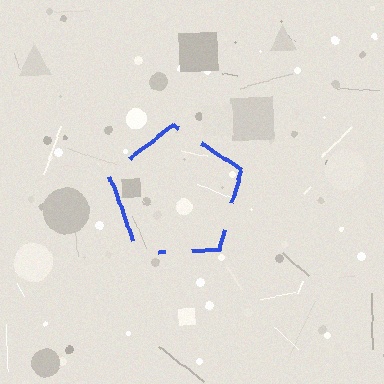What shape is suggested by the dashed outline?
The dashed outline suggests a pentagon.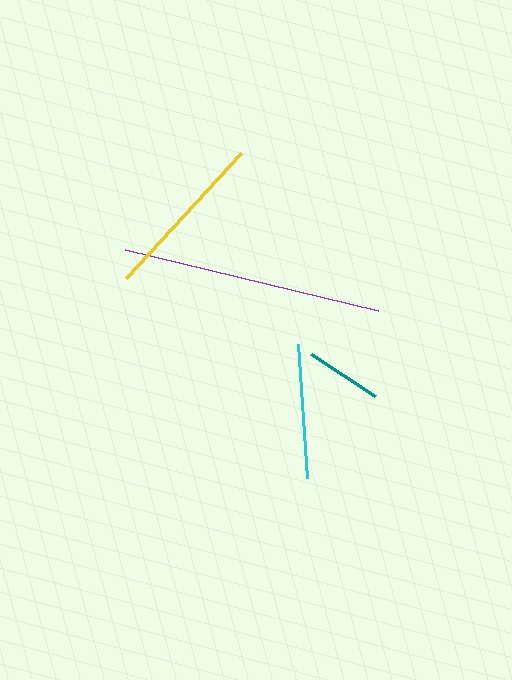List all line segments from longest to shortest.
From longest to shortest: purple, yellow, cyan, teal.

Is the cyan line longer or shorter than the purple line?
The purple line is longer than the cyan line.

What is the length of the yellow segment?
The yellow segment is approximately 170 pixels long.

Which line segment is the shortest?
The teal line is the shortest at approximately 76 pixels.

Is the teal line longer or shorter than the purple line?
The purple line is longer than the teal line.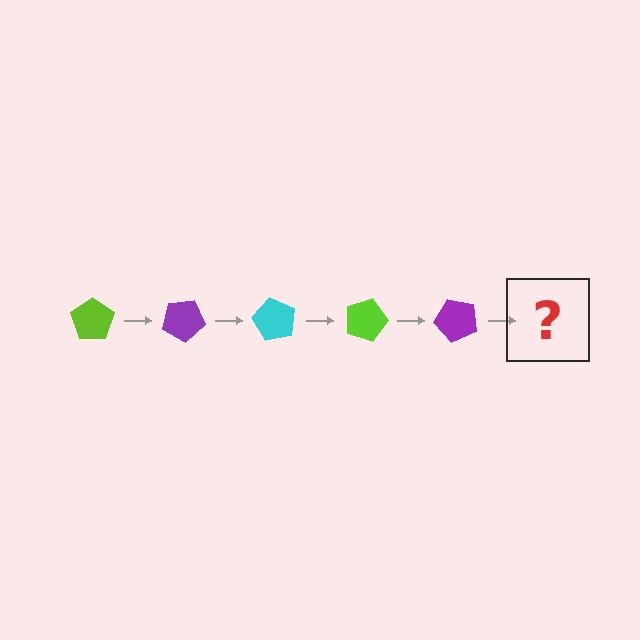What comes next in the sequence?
The next element should be a cyan pentagon, rotated 150 degrees from the start.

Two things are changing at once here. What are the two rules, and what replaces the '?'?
The two rules are that it rotates 30 degrees each step and the color cycles through lime, purple, and cyan. The '?' should be a cyan pentagon, rotated 150 degrees from the start.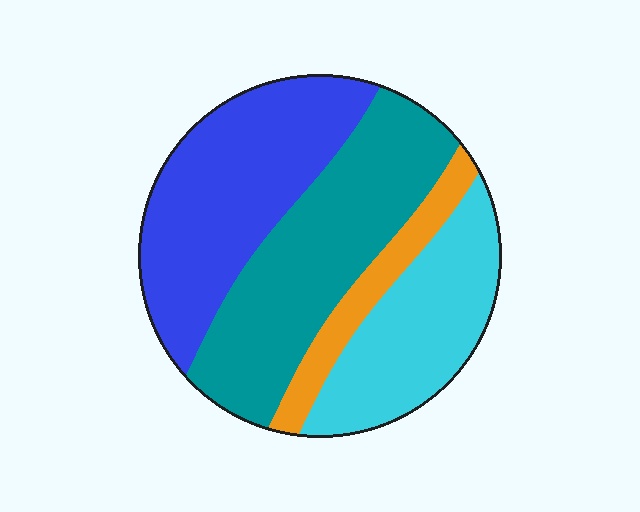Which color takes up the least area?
Orange, at roughly 10%.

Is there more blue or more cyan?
Blue.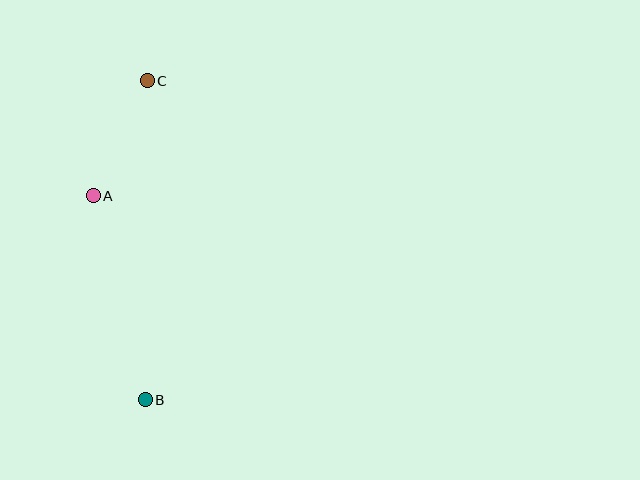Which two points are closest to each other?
Points A and C are closest to each other.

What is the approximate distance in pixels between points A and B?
The distance between A and B is approximately 211 pixels.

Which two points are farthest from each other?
Points B and C are farthest from each other.